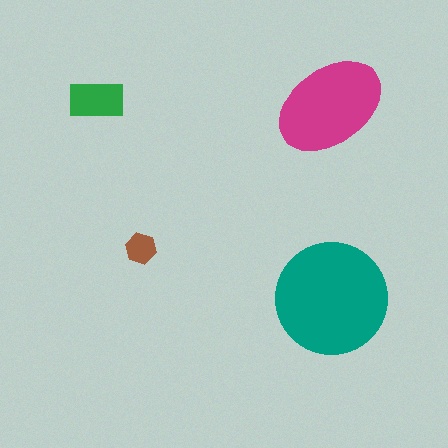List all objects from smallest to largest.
The brown hexagon, the green rectangle, the magenta ellipse, the teal circle.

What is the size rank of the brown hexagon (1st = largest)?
4th.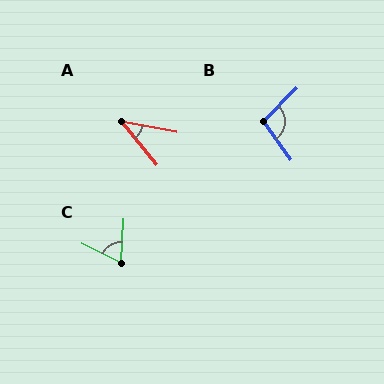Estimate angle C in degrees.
Approximately 67 degrees.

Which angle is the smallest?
A, at approximately 40 degrees.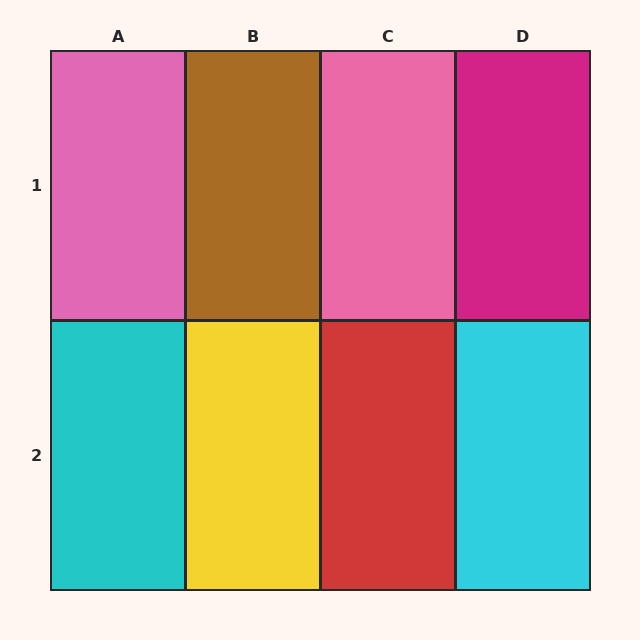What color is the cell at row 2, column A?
Cyan.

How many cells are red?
1 cell is red.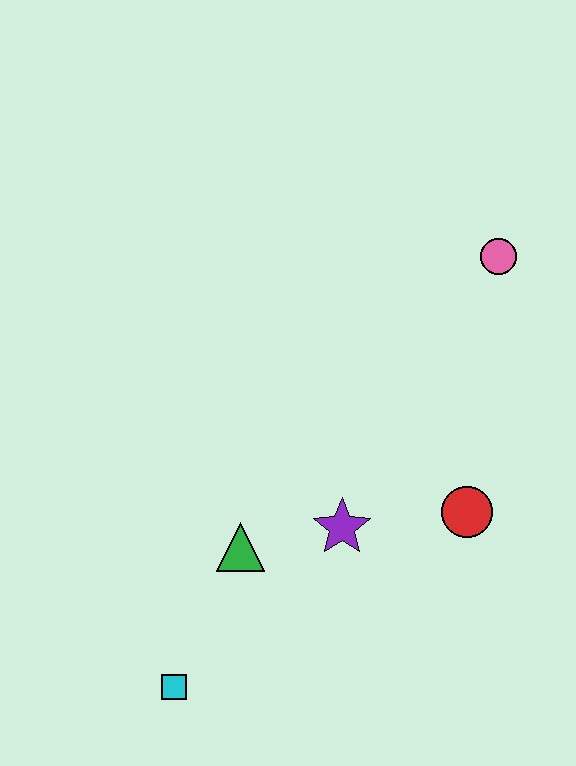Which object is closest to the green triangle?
The purple star is closest to the green triangle.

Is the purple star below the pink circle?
Yes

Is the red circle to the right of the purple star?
Yes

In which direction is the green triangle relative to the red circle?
The green triangle is to the left of the red circle.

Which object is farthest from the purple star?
The pink circle is farthest from the purple star.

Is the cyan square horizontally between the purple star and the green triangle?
No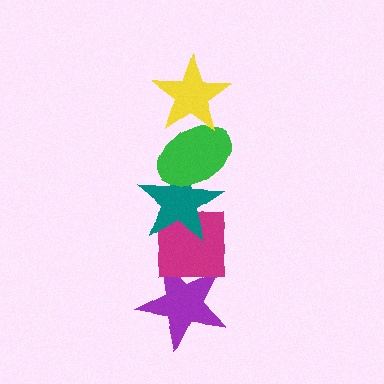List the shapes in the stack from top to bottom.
From top to bottom: the yellow star, the green ellipse, the teal star, the magenta square, the purple star.